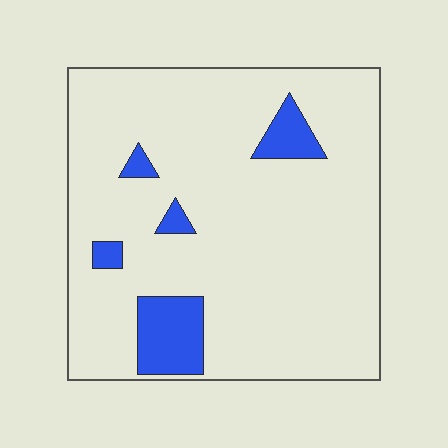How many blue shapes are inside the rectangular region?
5.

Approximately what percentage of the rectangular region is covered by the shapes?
Approximately 10%.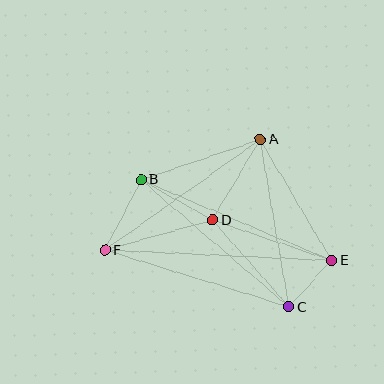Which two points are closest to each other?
Points C and E are closest to each other.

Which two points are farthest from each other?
Points E and F are farthest from each other.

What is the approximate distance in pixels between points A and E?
The distance between A and E is approximately 141 pixels.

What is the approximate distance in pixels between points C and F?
The distance between C and F is approximately 193 pixels.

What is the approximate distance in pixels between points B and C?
The distance between B and C is approximately 195 pixels.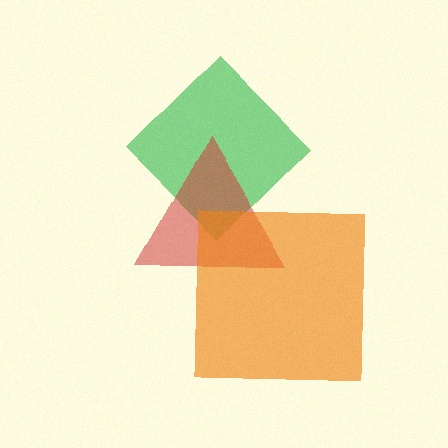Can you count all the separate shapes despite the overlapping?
Yes, there are 3 separate shapes.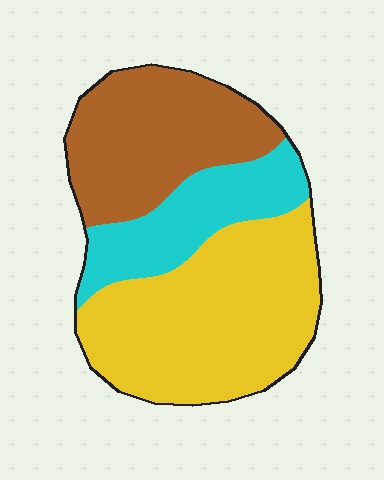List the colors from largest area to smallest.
From largest to smallest: yellow, brown, cyan.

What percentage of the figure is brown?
Brown takes up about one third (1/3) of the figure.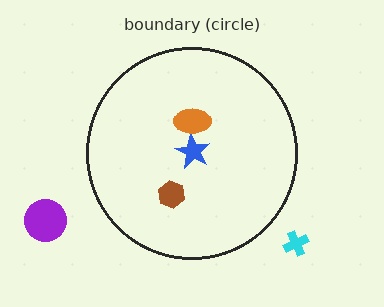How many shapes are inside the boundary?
3 inside, 2 outside.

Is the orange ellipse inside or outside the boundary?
Inside.